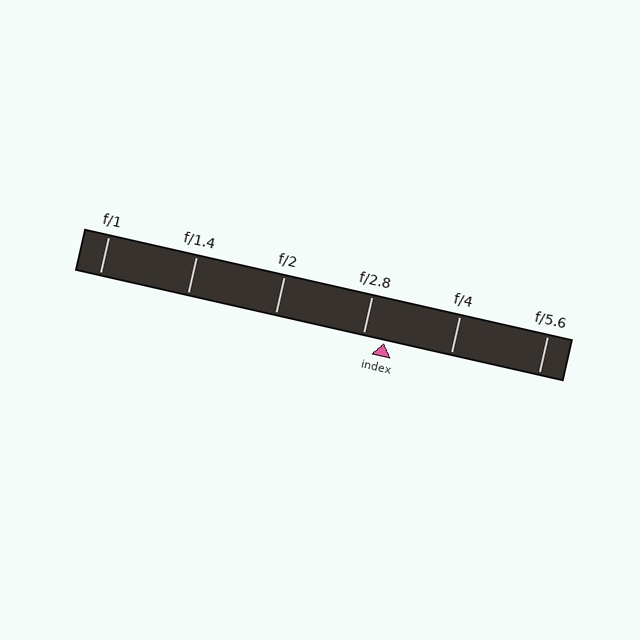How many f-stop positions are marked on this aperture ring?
There are 6 f-stop positions marked.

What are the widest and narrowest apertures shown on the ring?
The widest aperture shown is f/1 and the narrowest is f/5.6.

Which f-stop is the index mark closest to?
The index mark is closest to f/2.8.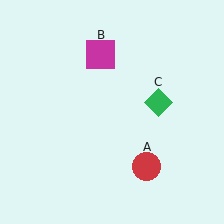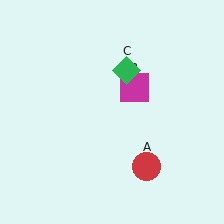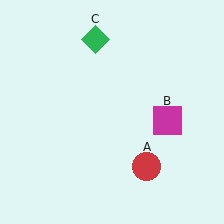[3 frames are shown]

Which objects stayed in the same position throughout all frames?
Red circle (object A) remained stationary.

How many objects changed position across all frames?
2 objects changed position: magenta square (object B), green diamond (object C).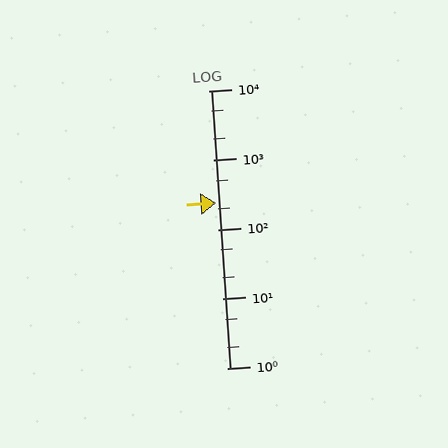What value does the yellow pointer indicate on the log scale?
The pointer indicates approximately 240.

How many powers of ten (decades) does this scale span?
The scale spans 4 decades, from 1 to 10000.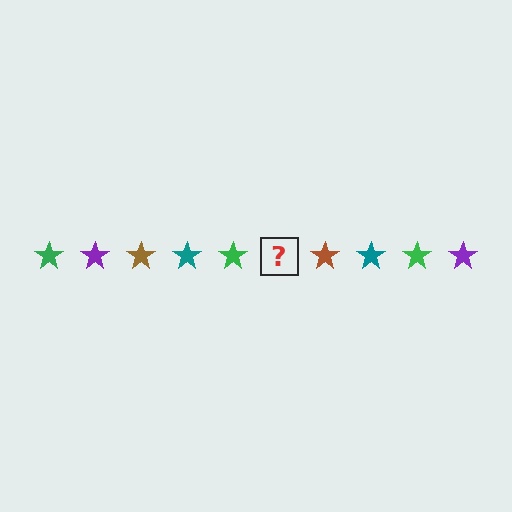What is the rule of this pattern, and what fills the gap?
The rule is that the pattern cycles through green, purple, brown, teal stars. The gap should be filled with a purple star.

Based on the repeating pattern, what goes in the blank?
The blank should be a purple star.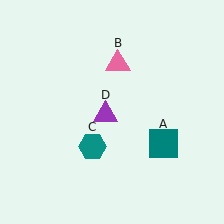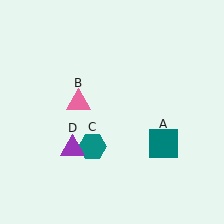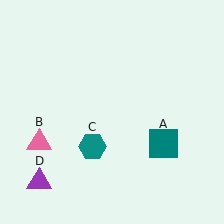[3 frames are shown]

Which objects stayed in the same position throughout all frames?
Teal square (object A) and teal hexagon (object C) remained stationary.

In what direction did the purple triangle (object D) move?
The purple triangle (object D) moved down and to the left.